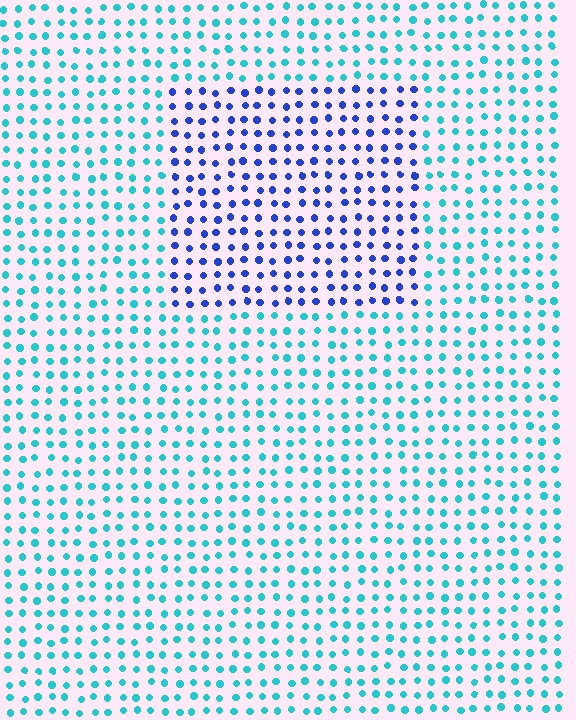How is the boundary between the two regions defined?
The boundary is defined purely by a slight shift in hue (about 48 degrees). Spacing, size, and orientation are identical on both sides.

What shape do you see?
I see a rectangle.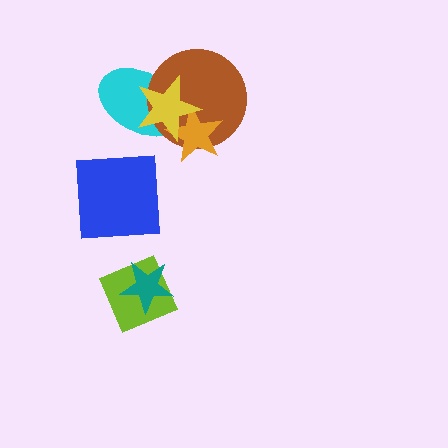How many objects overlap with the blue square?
0 objects overlap with the blue square.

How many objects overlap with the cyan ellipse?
3 objects overlap with the cyan ellipse.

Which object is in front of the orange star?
The yellow star is in front of the orange star.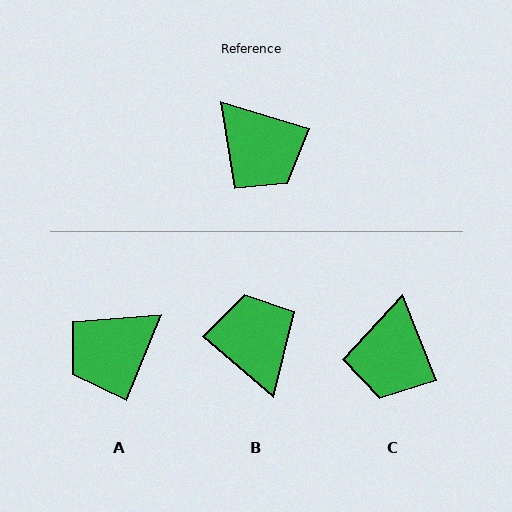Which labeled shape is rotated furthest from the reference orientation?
B, about 156 degrees away.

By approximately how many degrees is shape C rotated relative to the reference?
Approximately 52 degrees clockwise.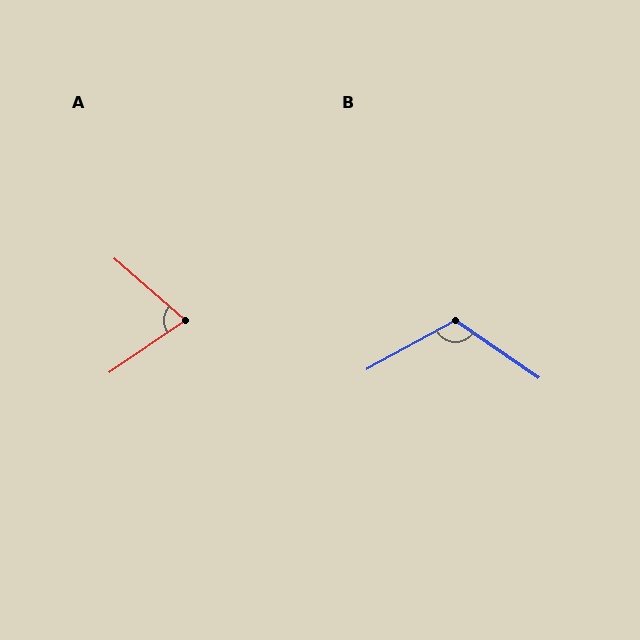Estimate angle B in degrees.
Approximately 117 degrees.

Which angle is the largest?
B, at approximately 117 degrees.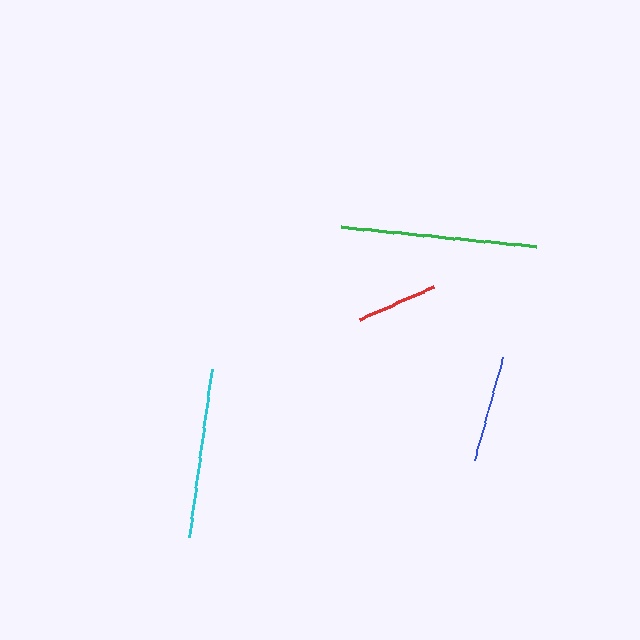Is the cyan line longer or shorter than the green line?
The green line is longer than the cyan line.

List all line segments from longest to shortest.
From longest to shortest: green, cyan, blue, red.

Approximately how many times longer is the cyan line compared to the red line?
The cyan line is approximately 2.1 times the length of the red line.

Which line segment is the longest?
The green line is the longest at approximately 196 pixels.